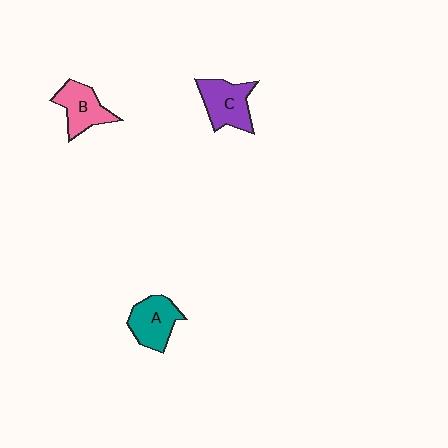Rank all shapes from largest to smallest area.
From largest to smallest: C (purple), A (teal), B (pink).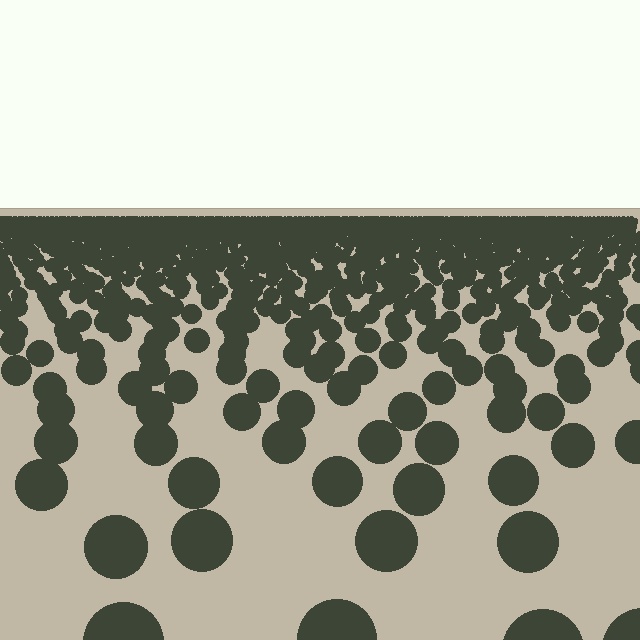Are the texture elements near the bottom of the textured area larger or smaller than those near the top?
Larger. Near the bottom, elements are closer to the viewer and appear at a bigger on-screen size.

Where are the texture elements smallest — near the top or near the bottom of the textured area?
Near the top.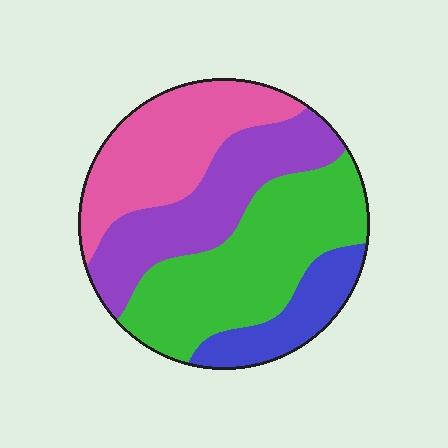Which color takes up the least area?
Blue, at roughly 15%.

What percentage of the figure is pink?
Pink covers 26% of the figure.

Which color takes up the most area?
Green, at roughly 35%.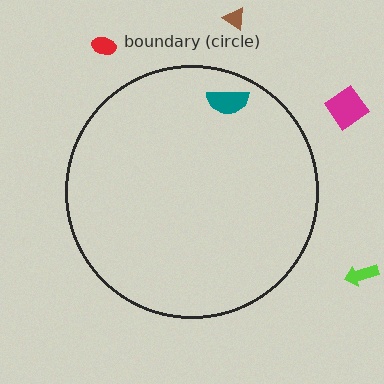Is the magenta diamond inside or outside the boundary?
Outside.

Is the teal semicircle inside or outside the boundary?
Inside.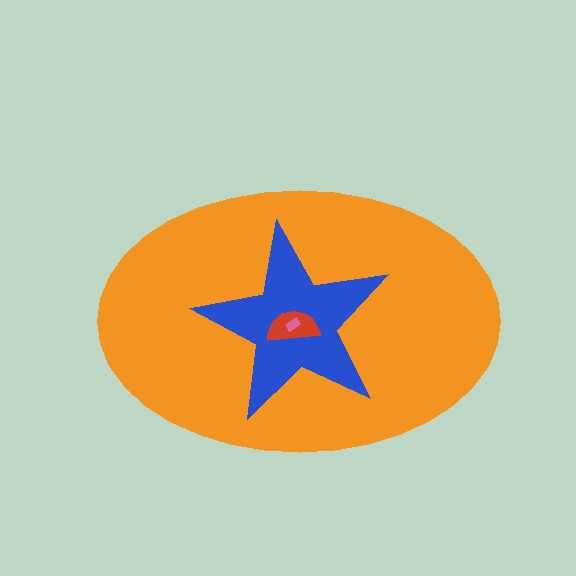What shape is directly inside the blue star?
The red semicircle.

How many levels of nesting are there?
4.